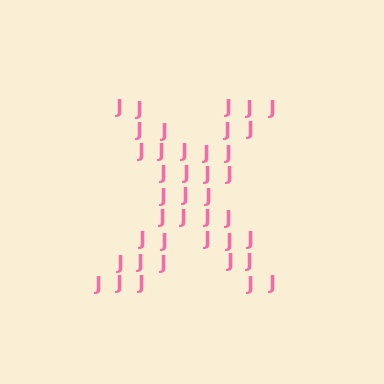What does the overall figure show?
The overall figure shows the letter X.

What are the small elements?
The small elements are letter J's.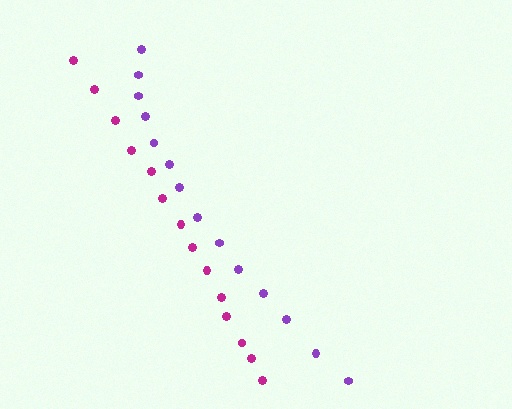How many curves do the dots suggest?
There are 2 distinct paths.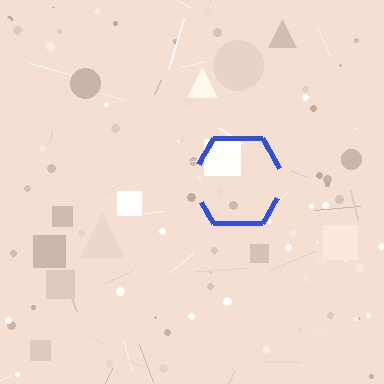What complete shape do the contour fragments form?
The contour fragments form a hexagon.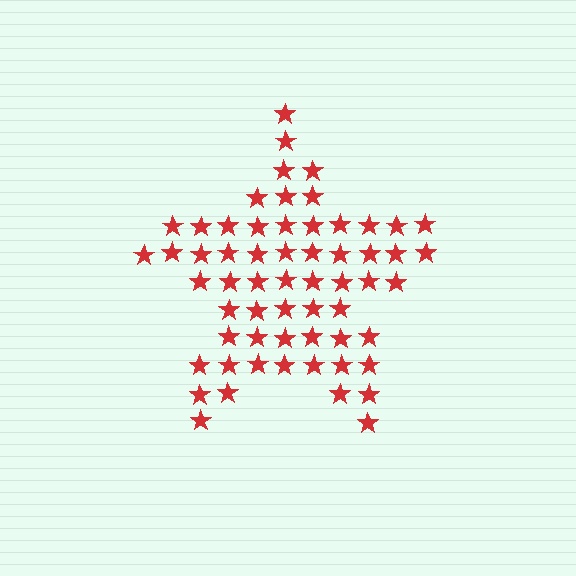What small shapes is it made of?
It is made of small stars.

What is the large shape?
The large shape is a star.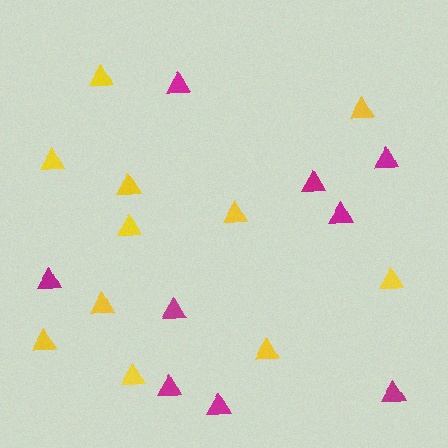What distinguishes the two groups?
There are 2 groups: one group of magenta triangles (9) and one group of yellow triangles (11).